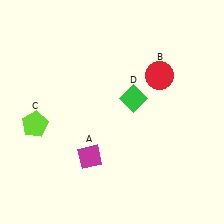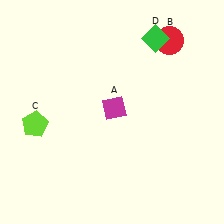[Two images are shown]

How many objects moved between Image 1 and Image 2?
3 objects moved between the two images.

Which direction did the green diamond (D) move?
The green diamond (D) moved up.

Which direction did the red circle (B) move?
The red circle (B) moved up.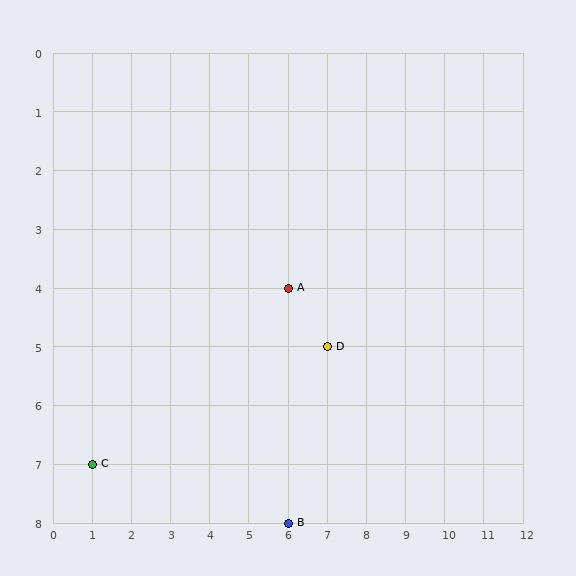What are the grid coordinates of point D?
Point D is at grid coordinates (7, 5).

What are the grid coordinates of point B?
Point B is at grid coordinates (6, 8).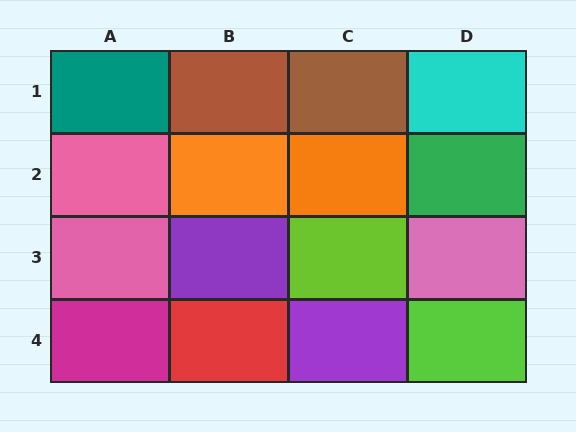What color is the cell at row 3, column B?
Purple.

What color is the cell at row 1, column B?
Brown.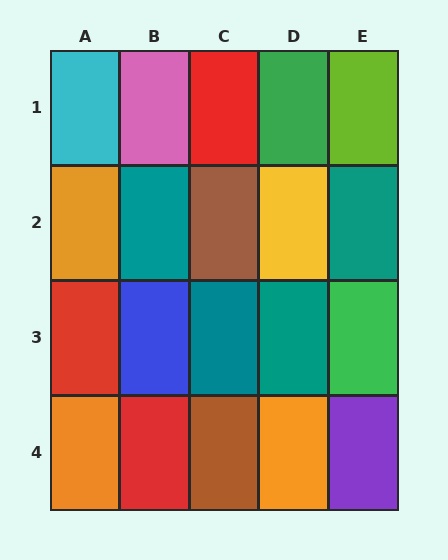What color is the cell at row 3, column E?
Green.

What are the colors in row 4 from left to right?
Orange, red, brown, orange, purple.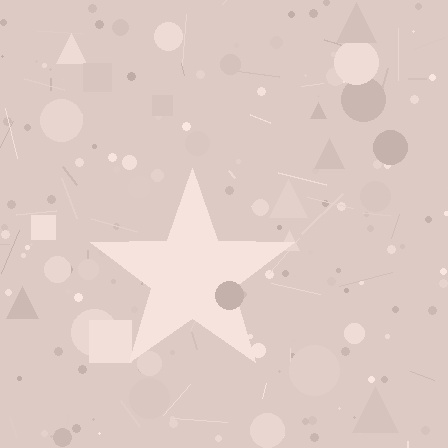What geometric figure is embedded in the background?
A star is embedded in the background.